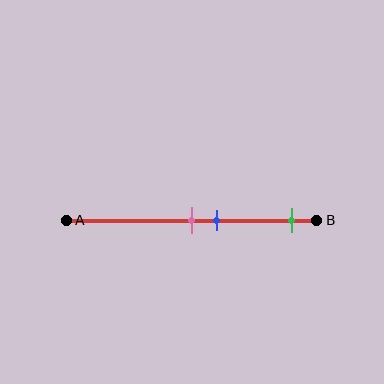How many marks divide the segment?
There are 3 marks dividing the segment.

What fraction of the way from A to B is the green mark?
The green mark is approximately 90% (0.9) of the way from A to B.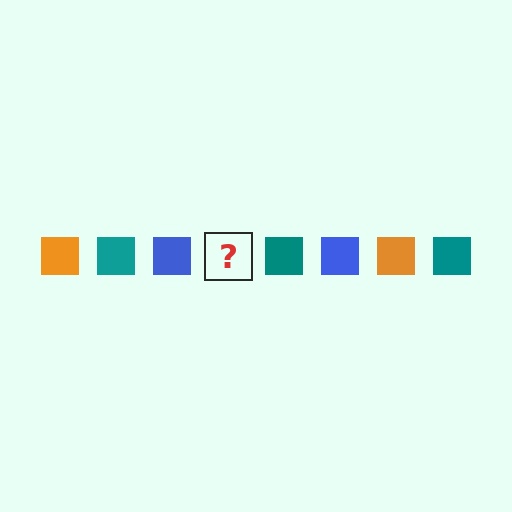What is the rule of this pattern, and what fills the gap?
The rule is that the pattern cycles through orange, teal, blue squares. The gap should be filled with an orange square.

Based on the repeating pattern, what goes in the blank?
The blank should be an orange square.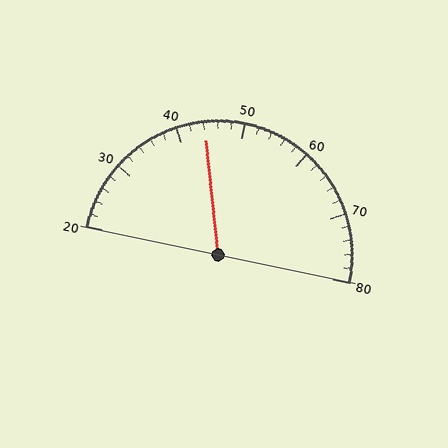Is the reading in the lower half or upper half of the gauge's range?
The reading is in the lower half of the range (20 to 80).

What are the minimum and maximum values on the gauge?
The gauge ranges from 20 to 80.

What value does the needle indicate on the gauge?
The needle indicates approximately 44.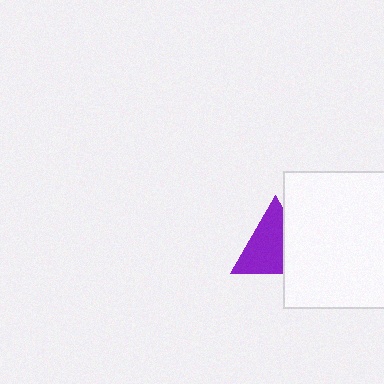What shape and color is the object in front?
The object in front is a white square.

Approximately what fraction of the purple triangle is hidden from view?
Roughly 34% of the purple triangle is hidden behind the white square.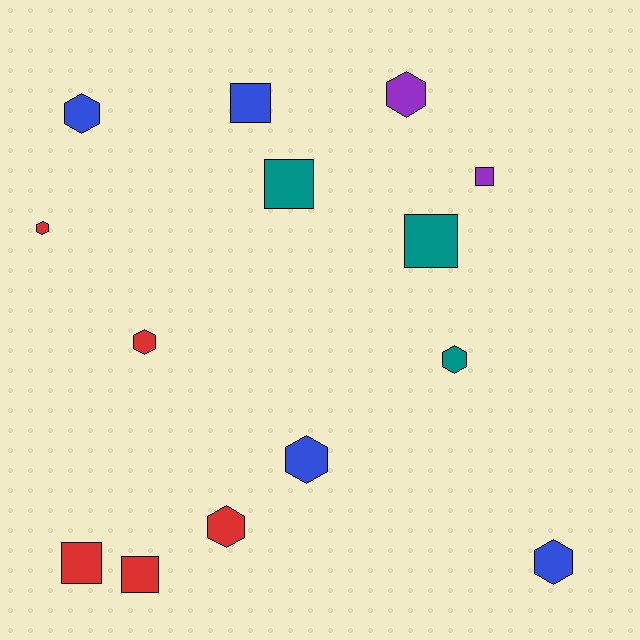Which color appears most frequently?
Red, with 5 objects.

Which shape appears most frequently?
Hexagon, with 8 objects.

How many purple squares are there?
There is 1 purple square.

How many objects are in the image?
There are 14 objects.